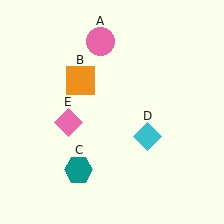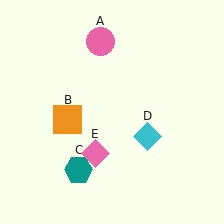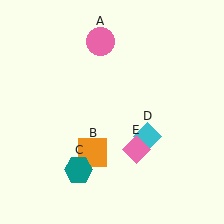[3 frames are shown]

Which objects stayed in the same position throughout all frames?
Pink circle (object A) and teal hexagon (object C) and cyan diamond (object D) remained stationary.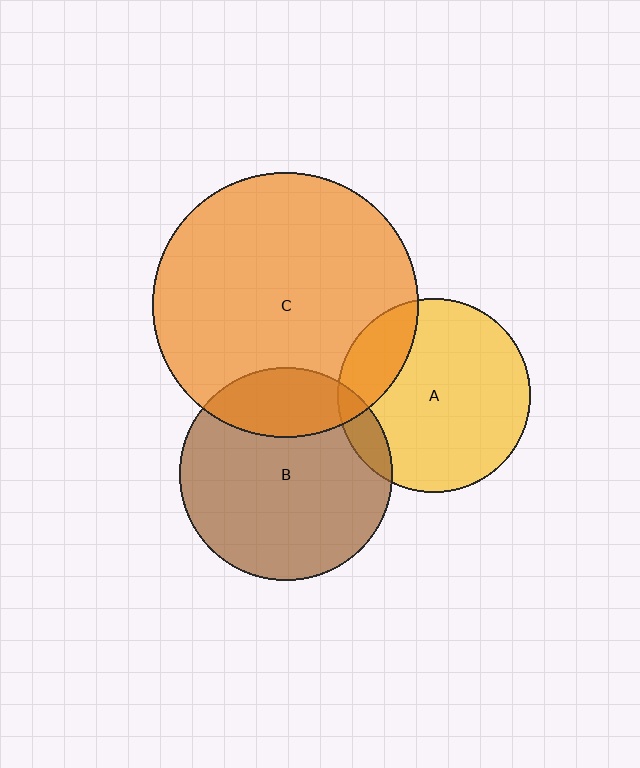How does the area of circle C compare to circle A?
Approximately 1.9 times.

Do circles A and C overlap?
Yes.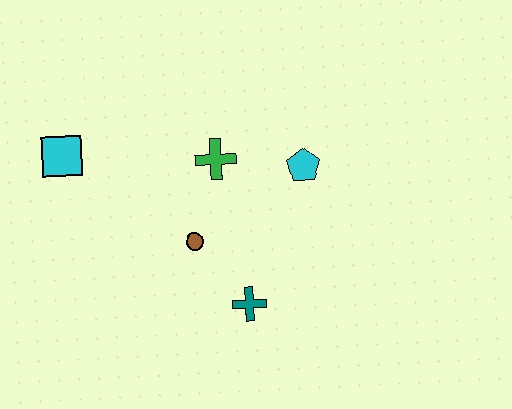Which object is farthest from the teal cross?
The cyan square is farthest from the teal cross.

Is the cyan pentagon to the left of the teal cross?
No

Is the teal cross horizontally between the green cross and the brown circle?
No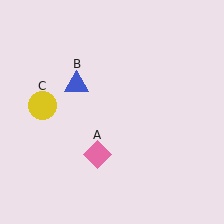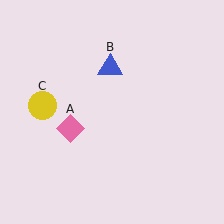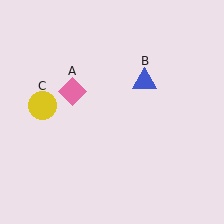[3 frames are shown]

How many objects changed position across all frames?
2 objects changed position: pink diamond (object A), blue triangle (object B).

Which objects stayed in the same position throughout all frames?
Yellow circle (object C) remained stationary.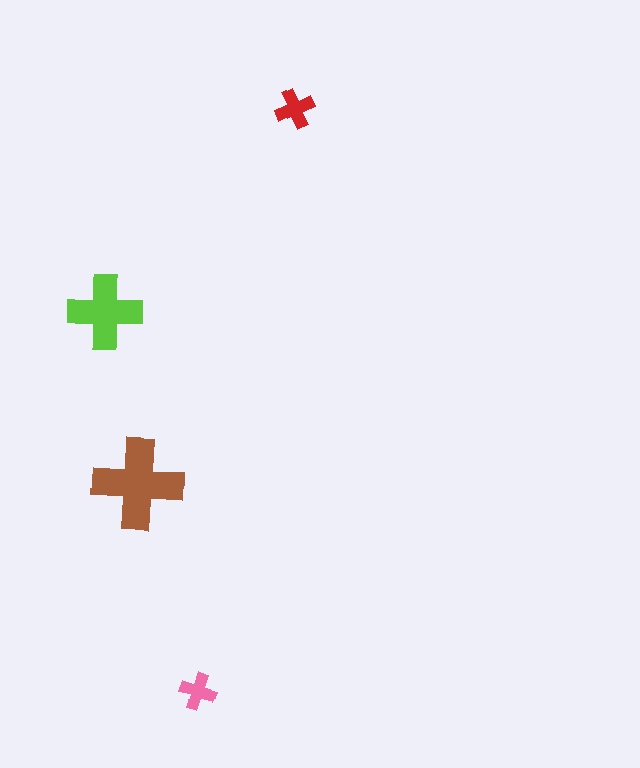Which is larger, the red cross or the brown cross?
The brown one.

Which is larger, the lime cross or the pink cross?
The lime one.